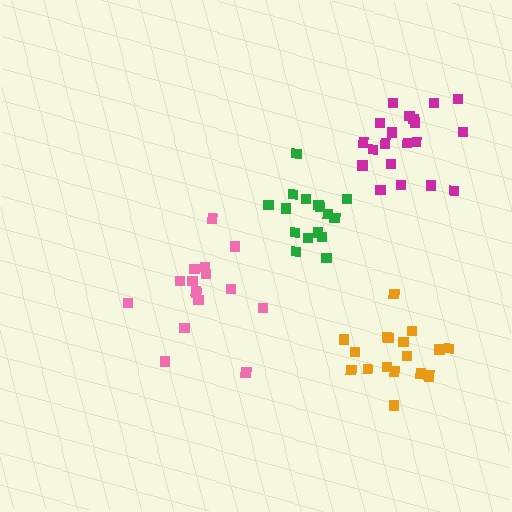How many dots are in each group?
Group 1: 16 dots, Group 2: 18 dots, Group 3: 20 dots, Group 4: 16 dots (70 total).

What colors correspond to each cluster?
The clusters are colored: pink, orange, magenta, green.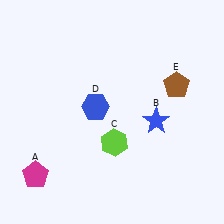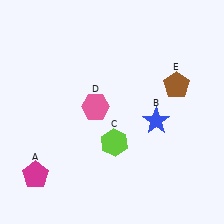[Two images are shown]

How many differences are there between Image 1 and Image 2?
There is 1 difference between the two images.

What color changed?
The hexagon (D) changed from blue in Image 1 to pink in Image 2.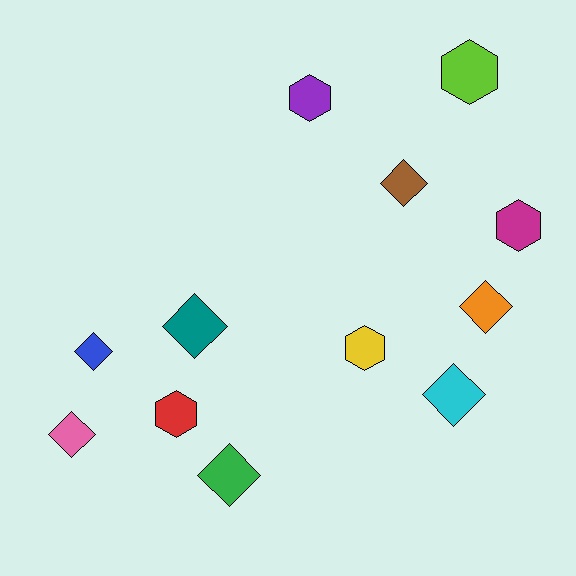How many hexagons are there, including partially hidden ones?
There are 5 hexagons.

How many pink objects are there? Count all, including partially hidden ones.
There is 1 pink object.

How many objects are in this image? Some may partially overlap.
There are 12 objects.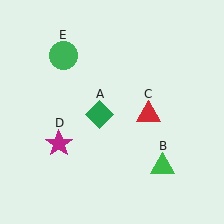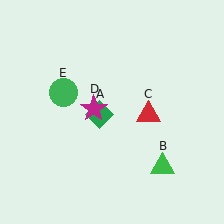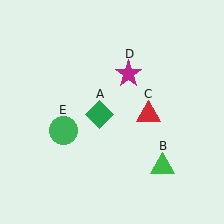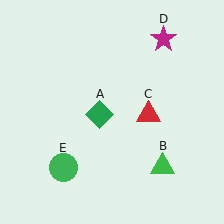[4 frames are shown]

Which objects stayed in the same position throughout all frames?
Green diamond (object A) and green triangle (object B) and red triangle (object C) remained stationary.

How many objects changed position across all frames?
2 objects changed position: magenta star (object D), green circle (object E).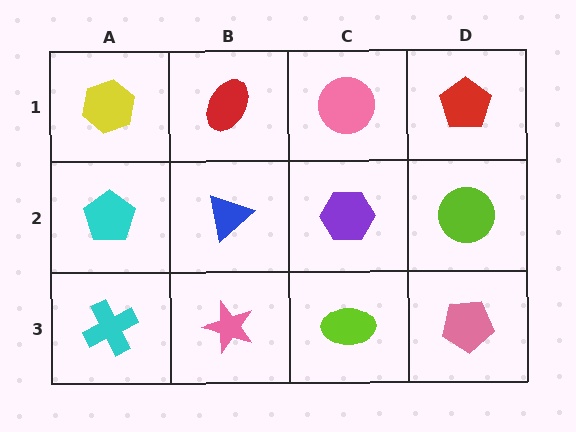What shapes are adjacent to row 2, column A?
A yellow hexagon (row 1, column A), a cyan cross (row 3, column A), a blue triangle (row 2, column B).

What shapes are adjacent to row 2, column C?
A pink circle (row 1, column C), a lime ellipse (row 3, column C), a blue triangle (row 2, column B), a lime circle (row 2, column D).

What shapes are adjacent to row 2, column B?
A red ellipse (row 1, column B), a pink star (row 3, column B), a cyan pentagon (row 2, column A), a purple hexagon (row 2, column C).